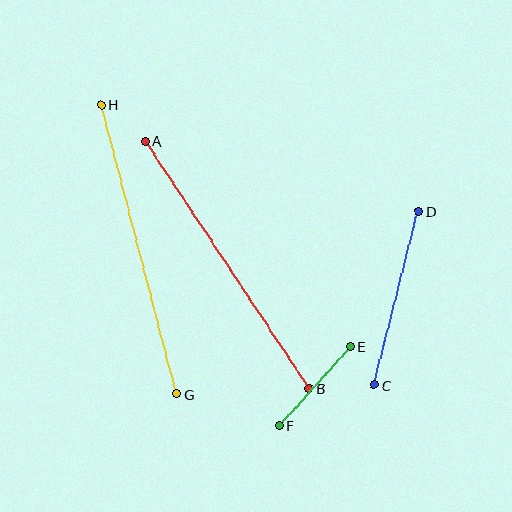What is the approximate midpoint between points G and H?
The midpoint is at approximately (139, 249) pixels.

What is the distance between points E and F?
The distance is approximately 106 pixels.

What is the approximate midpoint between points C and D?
The midpoint is at approximately (396, 298) pixels.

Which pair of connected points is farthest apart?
Points G and H are farthest apart.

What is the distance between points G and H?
The distance is approximately 299 pixels.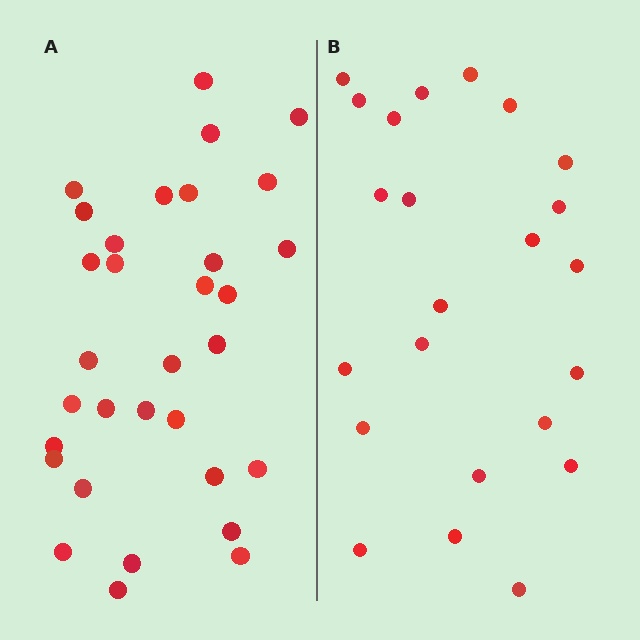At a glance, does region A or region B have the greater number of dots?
Region A (the left region) has more dots.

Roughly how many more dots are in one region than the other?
Region A has roughly 8 or so more dots than region B.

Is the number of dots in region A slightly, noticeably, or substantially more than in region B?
Region A has noticeably more, but not dramatically so. The ratio is roughly 1.4 to 1.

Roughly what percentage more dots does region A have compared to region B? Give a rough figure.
About 40% more.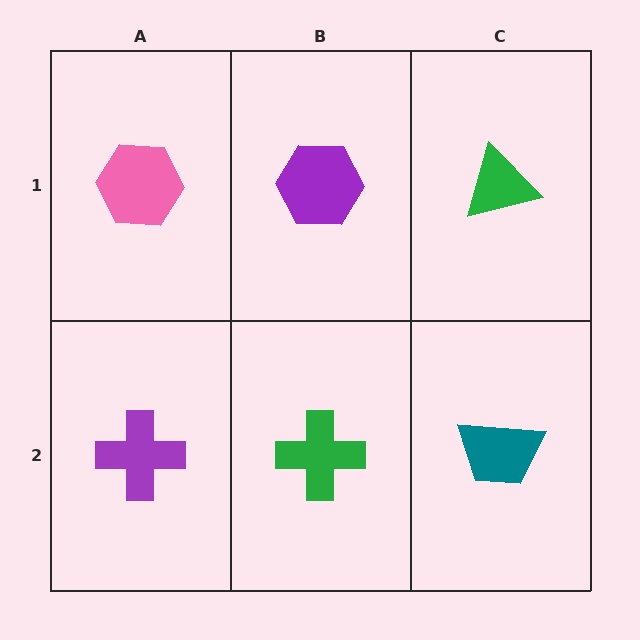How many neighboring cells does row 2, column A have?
2.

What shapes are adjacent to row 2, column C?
A green triangle (row 1, column C), a green cross (row 2, column B).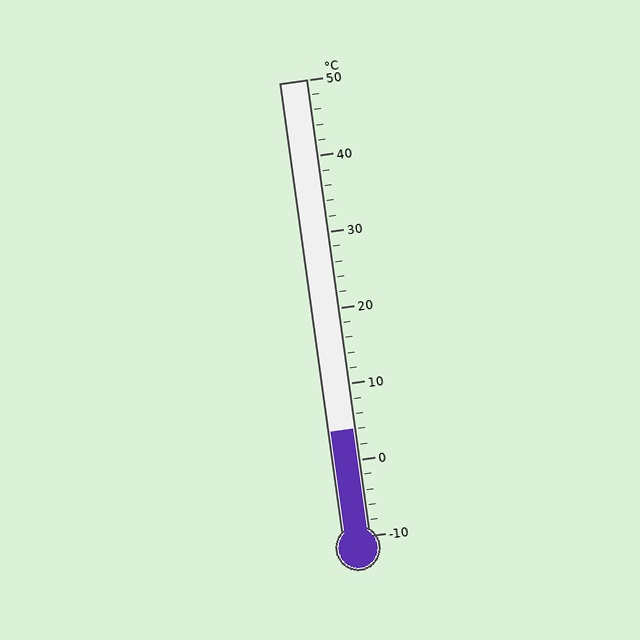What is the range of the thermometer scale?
The thermometer scale ranges from -10°C to 50°C.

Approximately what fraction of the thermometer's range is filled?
The thermometer is filled to approximately 25% of its range.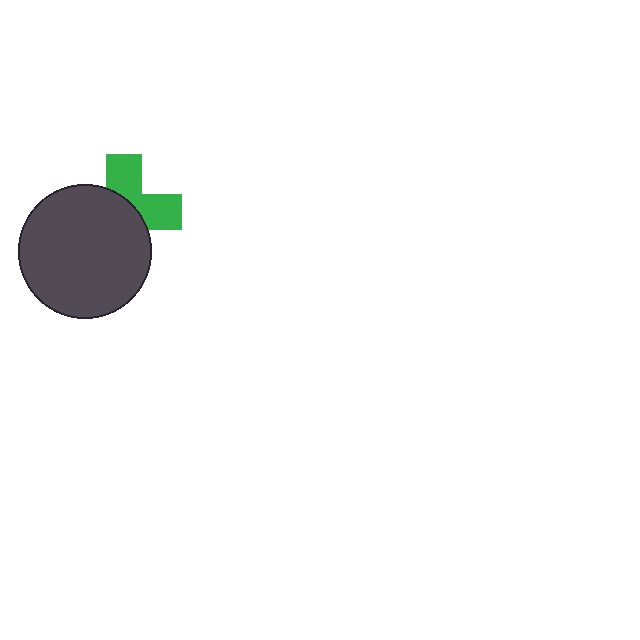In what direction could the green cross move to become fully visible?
The green cross could move toward the upper-right. That would shift it out from behind the dark gray circle entirely.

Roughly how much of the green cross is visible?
A small part of it is visible (roughly 42%).